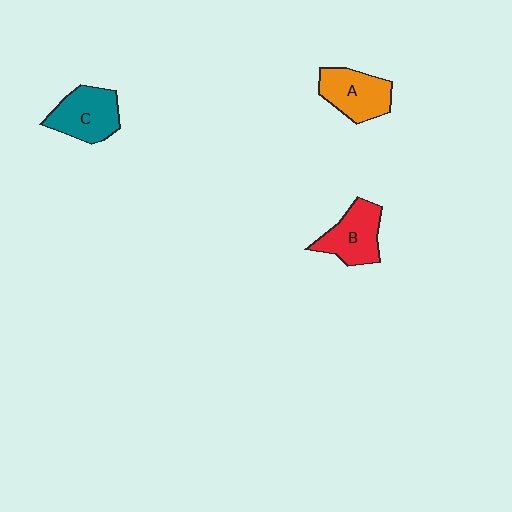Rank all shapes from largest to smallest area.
From largest to smallest: C (teal), A (orange), B (red).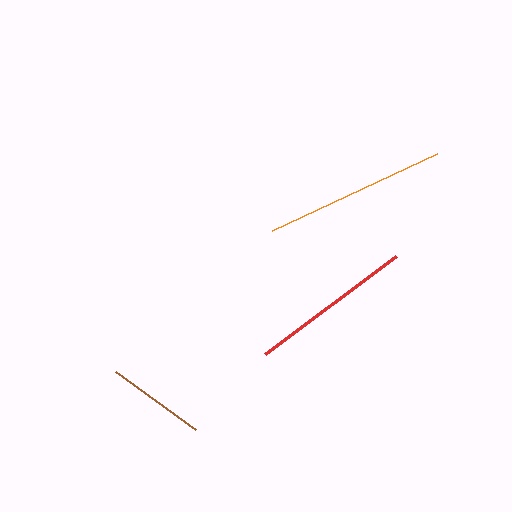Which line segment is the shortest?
The brown line is the shortest at approximately 99 pixels.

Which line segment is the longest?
The orange line is the longest at approximately 182 pixels.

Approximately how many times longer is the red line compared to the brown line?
The red line is approximately 1.7 times the length of the brown line.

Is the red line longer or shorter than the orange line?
The orange line is longer than the red line.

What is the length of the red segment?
The red segment is approximately 164 pixels long.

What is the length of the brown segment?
The brown segment is approximately 99 pixels long.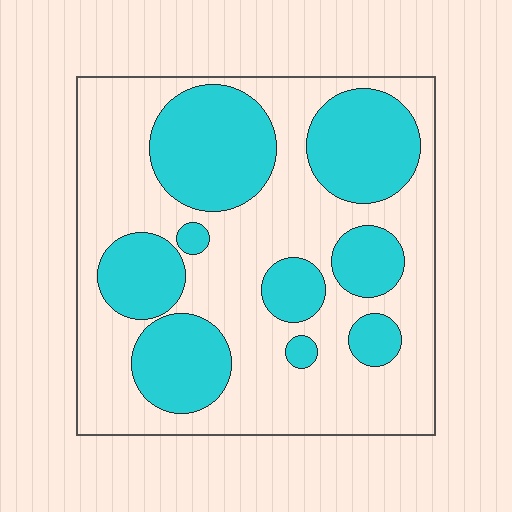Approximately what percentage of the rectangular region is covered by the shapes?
Approximately 40%.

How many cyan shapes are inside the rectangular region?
9.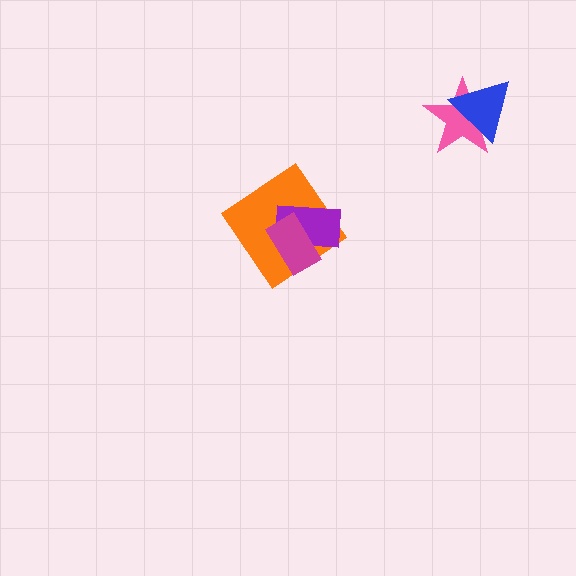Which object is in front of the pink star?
The blue triangle is in front of the pink star.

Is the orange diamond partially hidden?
Yes, it is partially covered by another shape.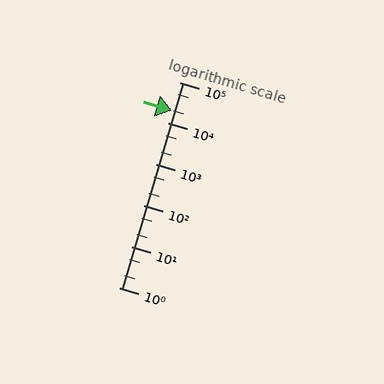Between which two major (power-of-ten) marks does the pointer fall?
The pointer is between 10000 and 100000.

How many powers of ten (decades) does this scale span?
The scale spans 5 decades, from 1 to 100000.